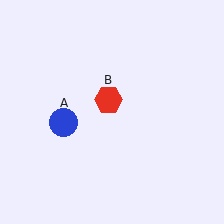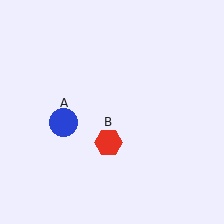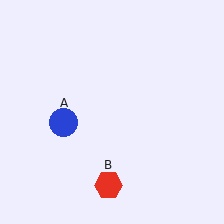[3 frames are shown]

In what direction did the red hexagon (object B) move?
The red hexagon (object B) moved down.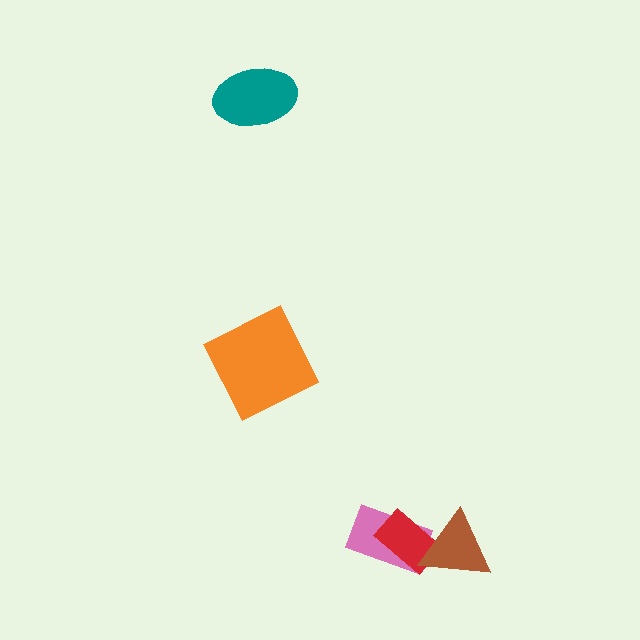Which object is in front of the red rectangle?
The brown triangle is in front of the red rectangle.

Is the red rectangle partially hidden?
Yes, it is partially covered by another shape.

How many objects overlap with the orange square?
0 objects overlap with the orange square.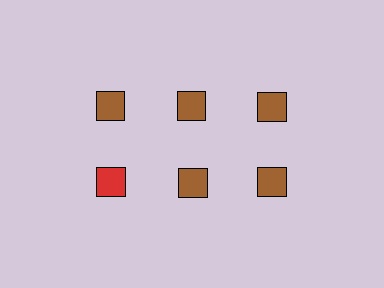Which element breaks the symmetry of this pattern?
The red square in the second row, leftmost column breaks the symmetry. All other shapes are brown squares.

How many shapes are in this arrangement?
There are 6 shapes arranged in a grid pattern.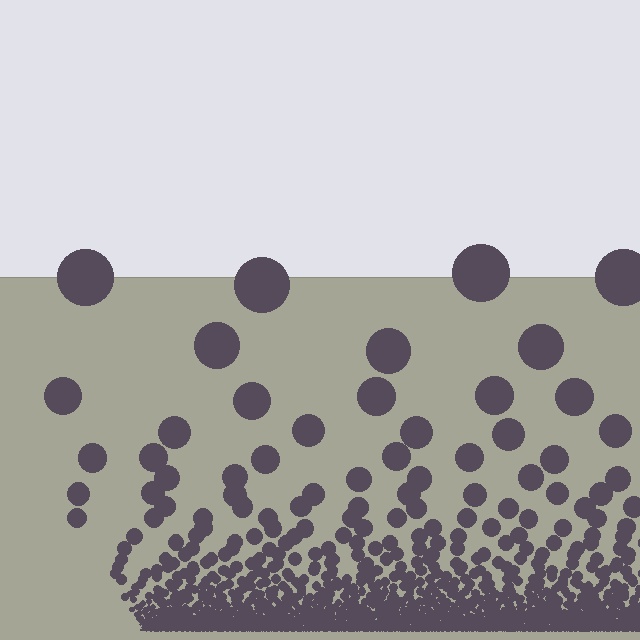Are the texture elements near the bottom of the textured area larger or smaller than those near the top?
Smaller. The gradient is inverted — elements near the bottom are smaller and denser.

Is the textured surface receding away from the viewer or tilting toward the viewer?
The surface appears to tilt toward the viewer. Texture elements get larger and sparser toward the top.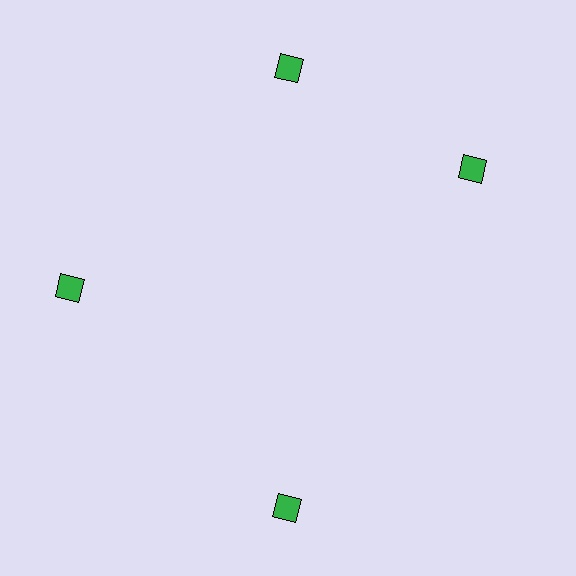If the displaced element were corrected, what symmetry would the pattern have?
It would have 4-fold rotational symmetry — the pattern would map onto itself every 90 degrees.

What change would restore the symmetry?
The symmetry would be restored by rotating it back into even spacing with its neighbors so that all 4 diamonds sit at equal angles and equal distance from the center.